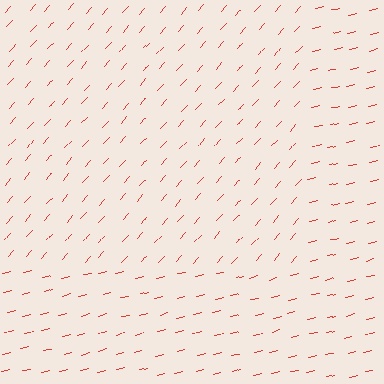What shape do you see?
I see a rectangle.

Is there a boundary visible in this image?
Yes, there is a texture boundary formed by a change in line orientation.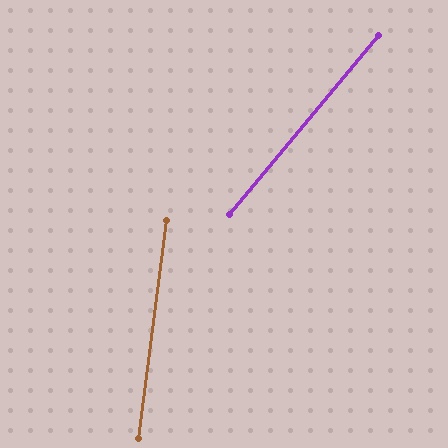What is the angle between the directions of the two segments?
Approximately 32 degrees.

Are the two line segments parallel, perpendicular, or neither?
Neither parallel nor perpendicular — they differ by about 32°.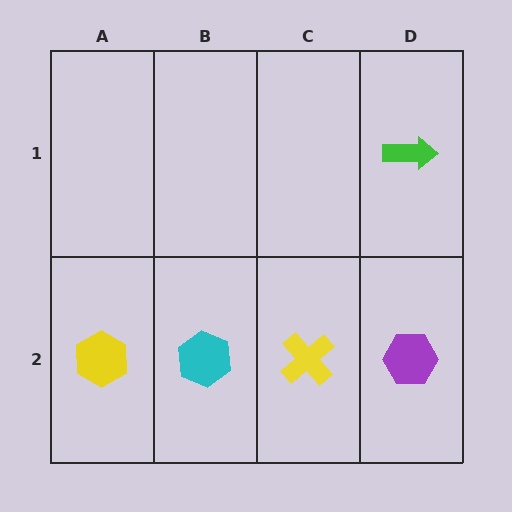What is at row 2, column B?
A cyan hexagon.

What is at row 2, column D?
A purple hexagon.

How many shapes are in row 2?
4 shapes.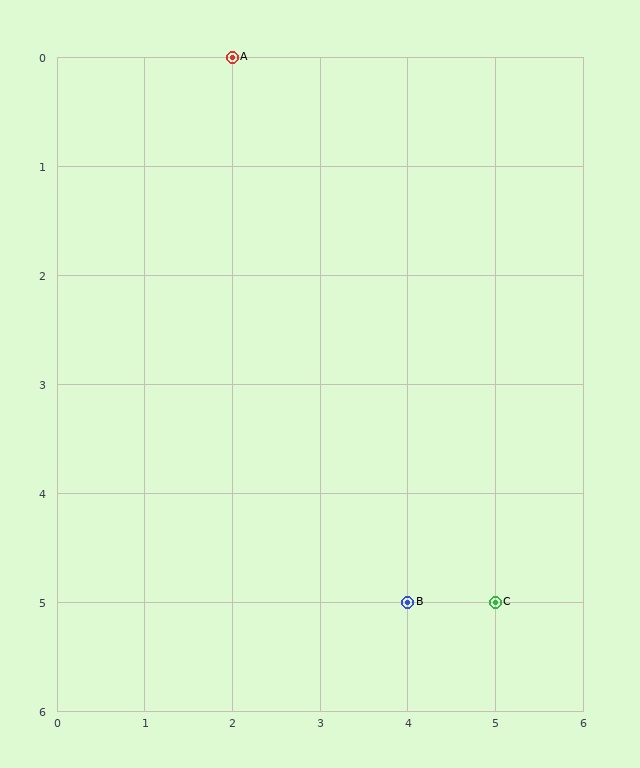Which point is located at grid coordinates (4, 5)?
Point B is at (4, 5).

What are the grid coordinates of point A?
Point A is at grid coordinates (2, 0).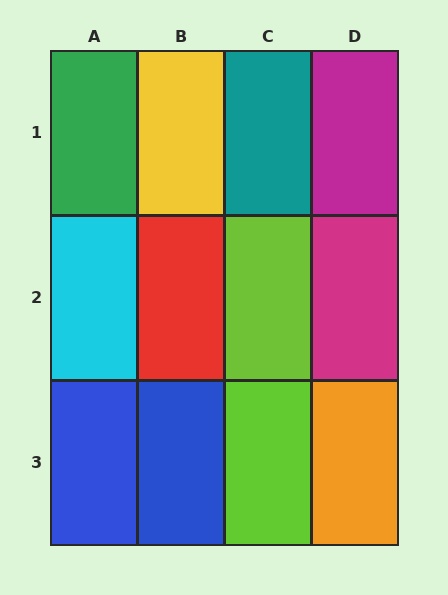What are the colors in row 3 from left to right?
Blue, blue, lime, orange.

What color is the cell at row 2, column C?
Lime.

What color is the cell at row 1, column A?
Green.